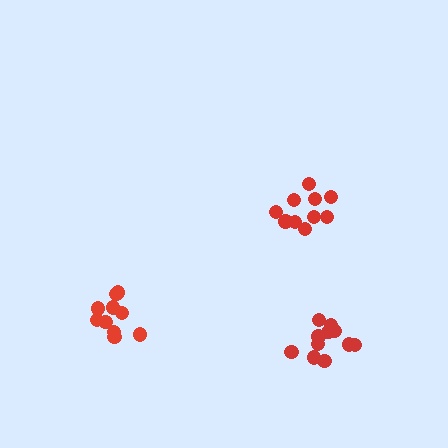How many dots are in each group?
Group 1: 10 dots, Group 2: 10 dots, Group 3: 11 dots (31 total).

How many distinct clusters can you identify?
There are 3 distinct clusters.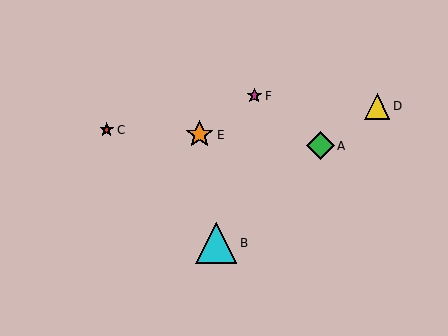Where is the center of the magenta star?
The center of the magenta star is at (254, 96).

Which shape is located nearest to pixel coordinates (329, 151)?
The green diamond (labeled A) at (320, 146) is nearest to that location.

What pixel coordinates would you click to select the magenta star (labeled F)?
Click at (254, 96) to select the magenta star F.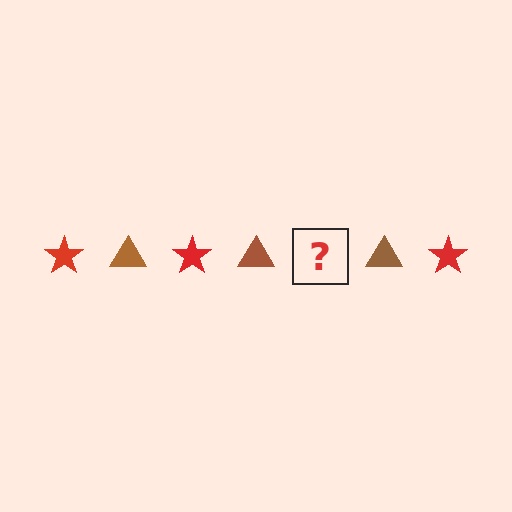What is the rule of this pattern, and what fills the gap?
The rule is that the pattern alternates between red star and brown triangle. The gap should be filled with a red star.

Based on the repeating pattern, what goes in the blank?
The blank should be a red star.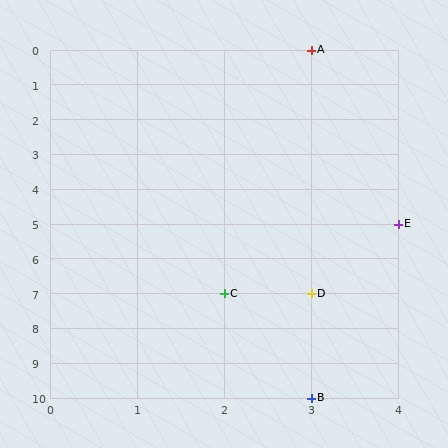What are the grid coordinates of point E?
Point E is at grid coordinates (4, 5).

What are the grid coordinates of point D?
Point D is at grid coordinates (3, 7).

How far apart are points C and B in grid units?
Points C and B are 1 column and 3 rows apart (about 3.2 grid units diagonally).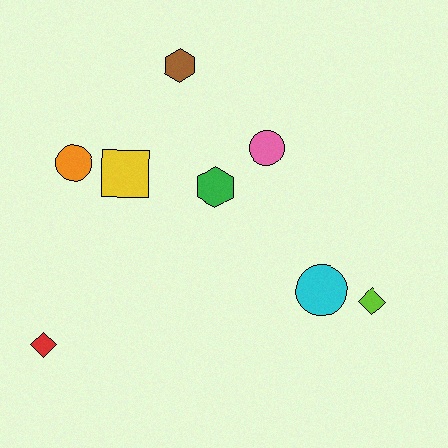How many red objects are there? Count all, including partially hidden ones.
There is 1 red object.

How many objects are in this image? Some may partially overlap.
There are 8 objects.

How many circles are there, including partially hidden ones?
There are 3 circles.